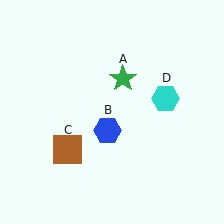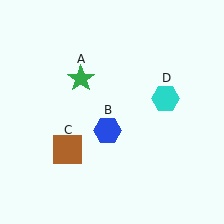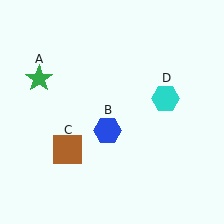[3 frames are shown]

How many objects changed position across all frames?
1 object changed position: green star (object A).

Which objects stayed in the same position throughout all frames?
Blue hexagon (object B) and brown square (object C) and cyan hexagon (object D) remained stationary.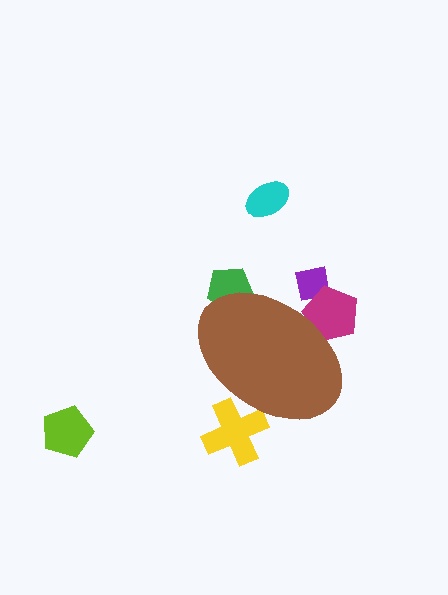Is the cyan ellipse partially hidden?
No, the cyan ellipse is fully visible.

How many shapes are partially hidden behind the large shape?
4 shapes are partially hidden.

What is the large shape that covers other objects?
A brown ellipse.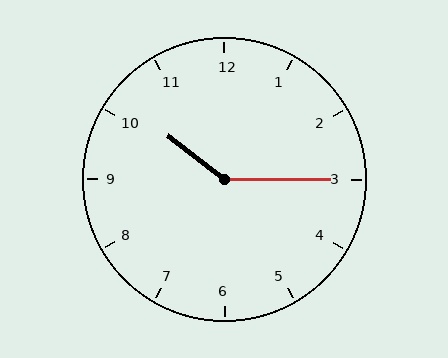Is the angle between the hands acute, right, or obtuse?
It is obtuse.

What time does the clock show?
10:15.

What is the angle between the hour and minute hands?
Approximately 142 degrees.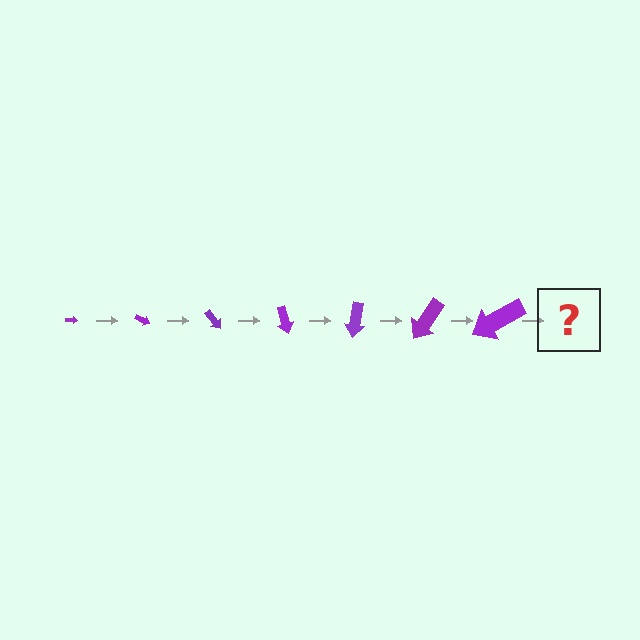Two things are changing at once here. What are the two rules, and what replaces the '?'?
The two rules are that the arrow grows larger each step and it rotates 25 degrees each step. The '?' should be an arrow, larger than the previous one and rotated 175 degrees from the start.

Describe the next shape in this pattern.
It should be an arrow, larger than the previous one and rotated 175 degrees from the start.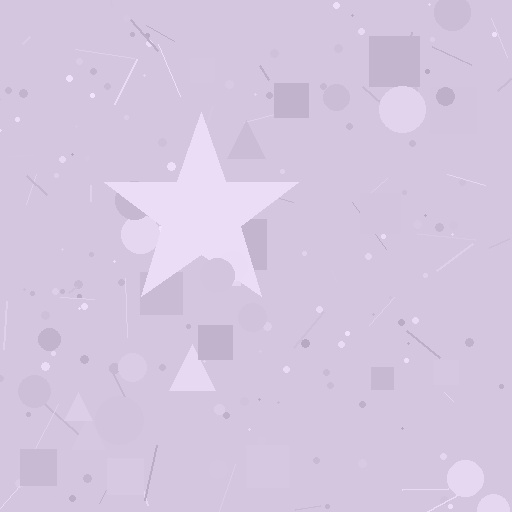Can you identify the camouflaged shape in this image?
The camouflaged shape is a star.